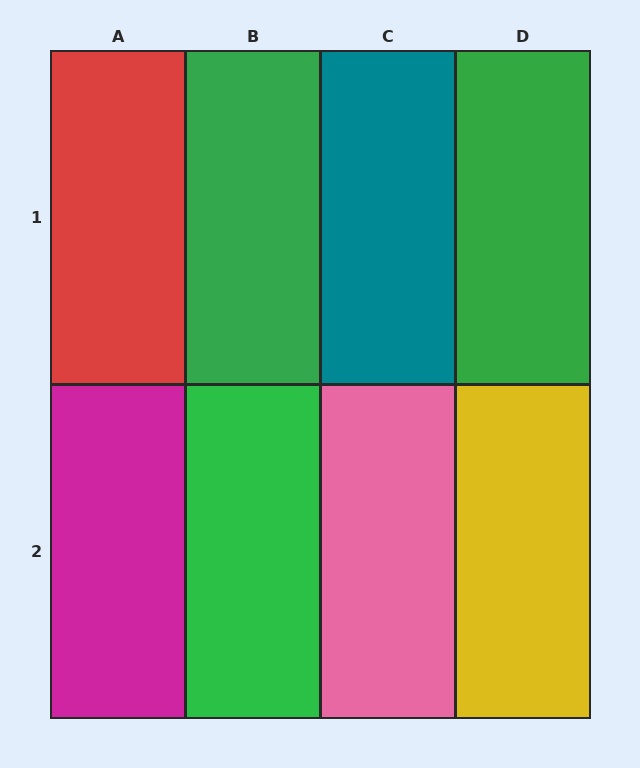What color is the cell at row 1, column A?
Red.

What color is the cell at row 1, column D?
Green.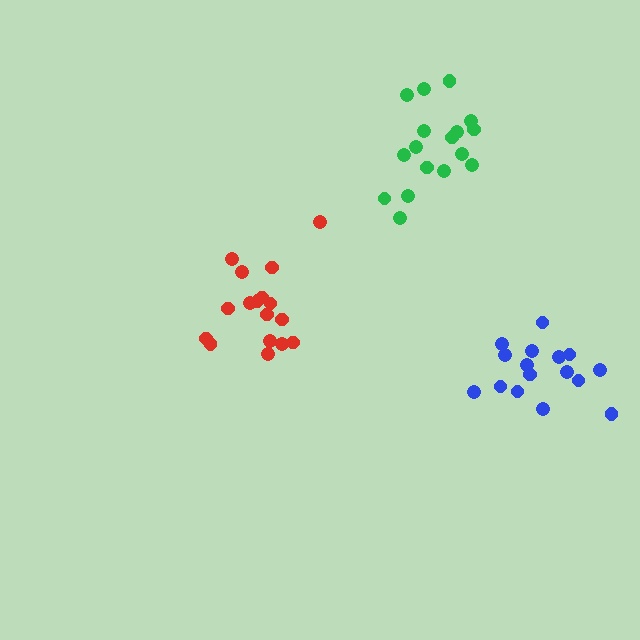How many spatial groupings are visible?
There are 3 spatial groupings.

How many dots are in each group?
Group 1: 17 dots, Group 2: 16 dots, Group 3: 17 dots (50 total).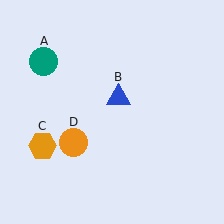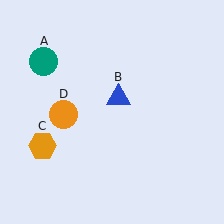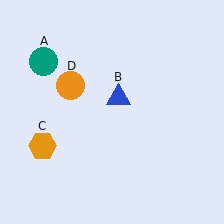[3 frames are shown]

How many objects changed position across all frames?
1 object changed position: orange circle (object D).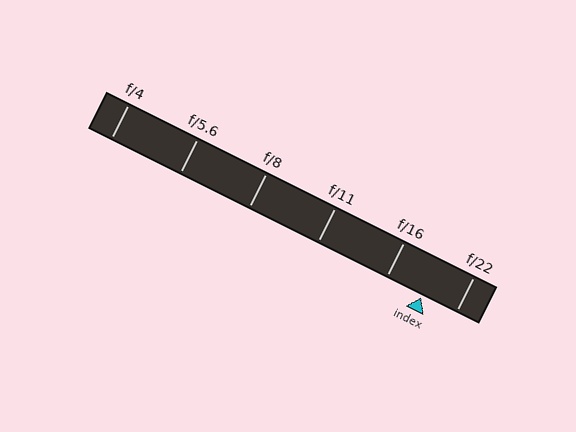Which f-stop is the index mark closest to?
The index mark is closest to f/22.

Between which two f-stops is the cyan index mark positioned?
The index mark is between f/16 and f/22.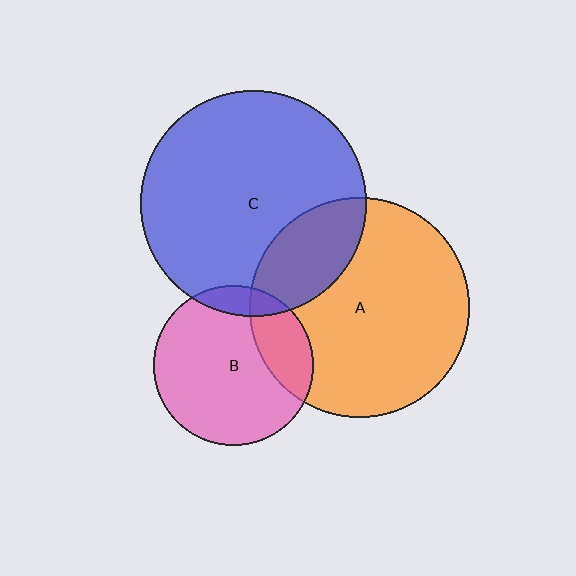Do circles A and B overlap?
Yes.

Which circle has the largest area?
Circle C (blue).